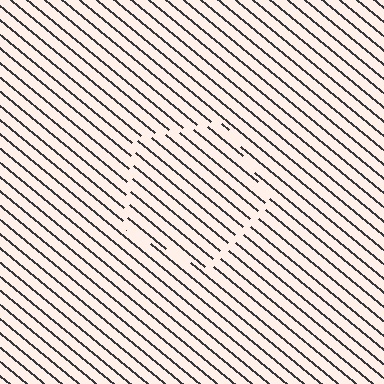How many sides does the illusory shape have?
5 sides — the line-ends trace a pentagon.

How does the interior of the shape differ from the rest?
The interior of the shape contains the same grating, shifted by half a period — the contour is defined by the phase discontinuity where line-ends from the inner and outer gratings abut.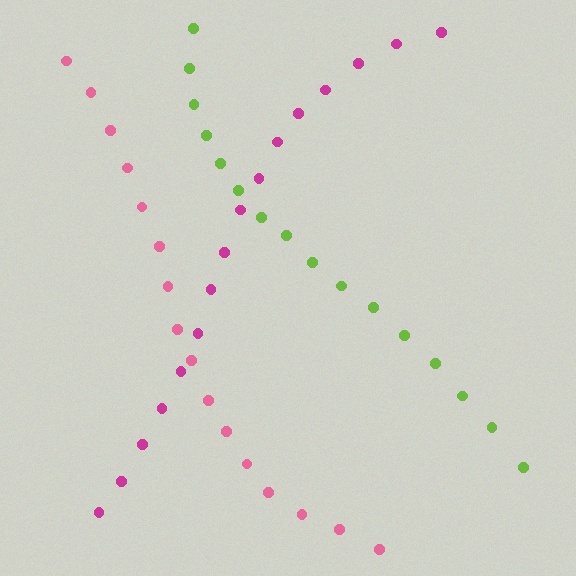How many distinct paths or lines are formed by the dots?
There are 3 distinct paths.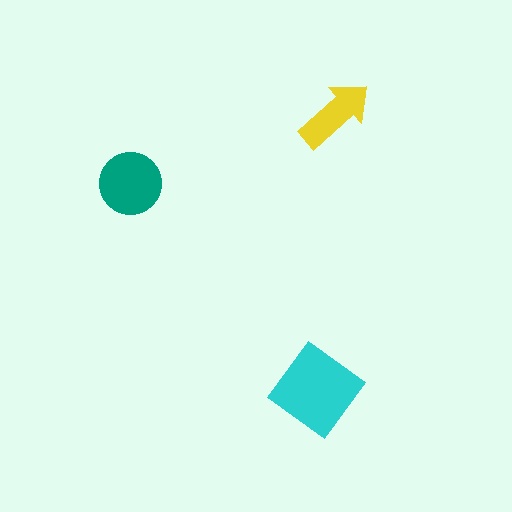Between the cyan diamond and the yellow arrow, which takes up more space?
The cyan diamond.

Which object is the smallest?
The yellow arrow.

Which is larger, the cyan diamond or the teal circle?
The cyan diamond.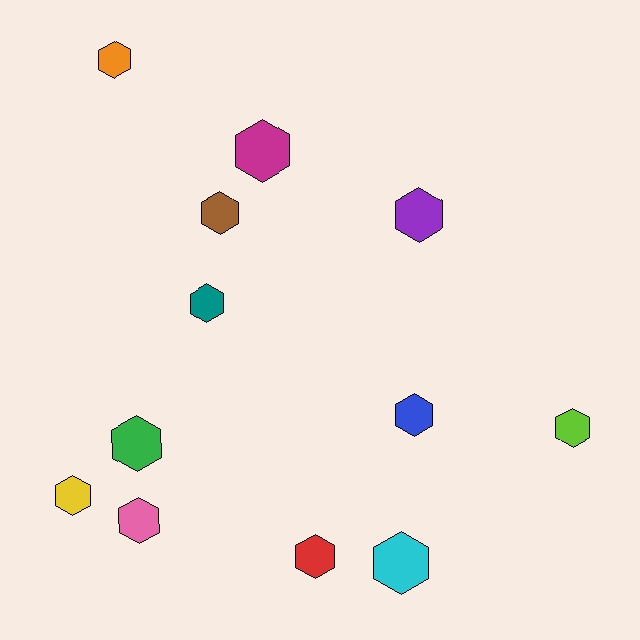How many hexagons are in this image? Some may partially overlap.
There are 12 hexagons.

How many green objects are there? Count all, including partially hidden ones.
There is 1 green object.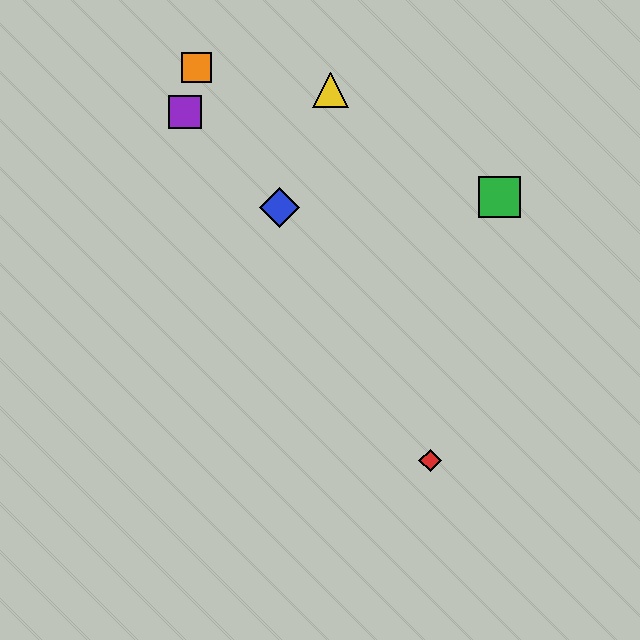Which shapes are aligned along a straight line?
The red diamond, the blue diamond, the orange square are aligned along a straight line.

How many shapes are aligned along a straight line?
3 shapes (the red diamond, the blue diamond, the orange square) are aligned along a straight line.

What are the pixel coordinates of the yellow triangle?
The yellow triangle is at (331, 90).